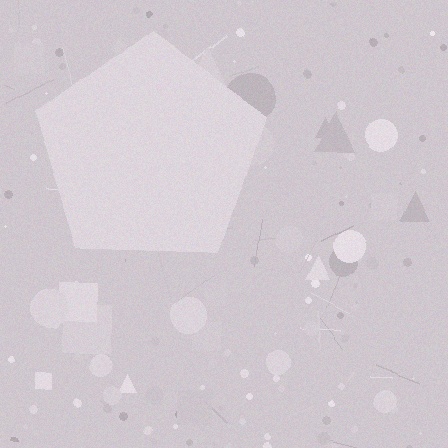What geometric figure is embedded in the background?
A pentagon is embedded in the background.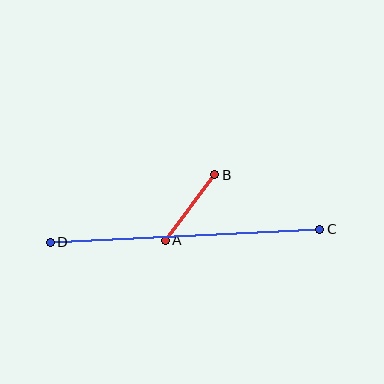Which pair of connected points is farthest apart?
Points C and D are farthest apart.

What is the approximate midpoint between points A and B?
The midpoint is at approximately (190, 207) pixels.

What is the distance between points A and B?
The distance is approximately 82 pixels.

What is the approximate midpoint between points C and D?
The midpoint is at approximately (185, 236) pixels.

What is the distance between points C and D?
The distance is approximately 270 pixels.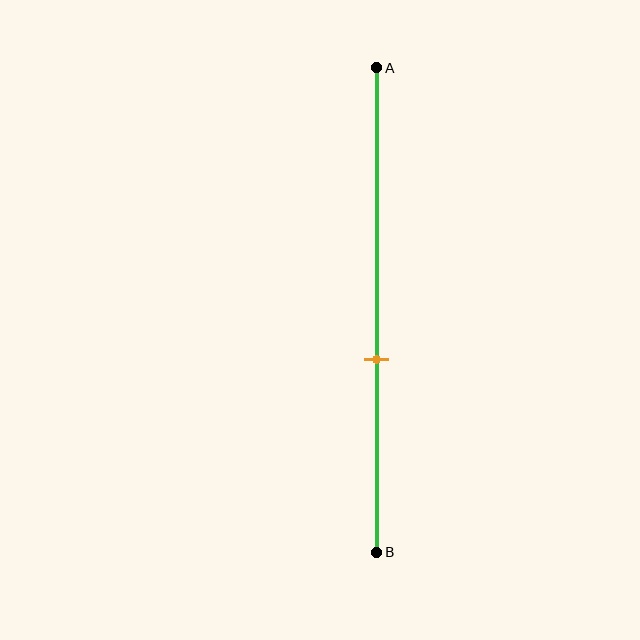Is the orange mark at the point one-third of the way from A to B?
No, the mark is at about 60% from A, not at the 33% one-third point.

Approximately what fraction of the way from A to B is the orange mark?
The orange mark is approximately 60% of the way from A to B.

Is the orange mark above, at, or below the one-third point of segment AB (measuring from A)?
The orange mark is below the one-third point of segment AB.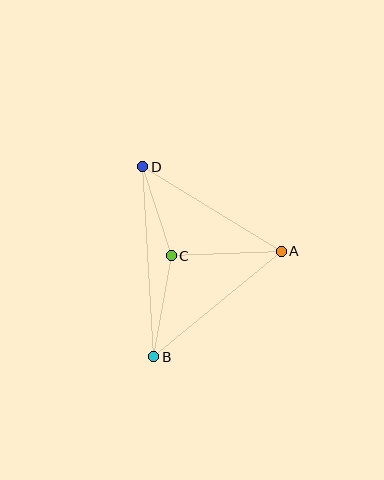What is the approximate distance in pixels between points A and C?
The distance between A and C is approximately 110 pixels.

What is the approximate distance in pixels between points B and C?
The distance between B and C is approximately 102 pixels.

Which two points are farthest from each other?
Points B and D are farthest from each other.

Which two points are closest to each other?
Points C and D are closest to each other.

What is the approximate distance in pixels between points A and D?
The distance between A and D is approximately 163 pixels.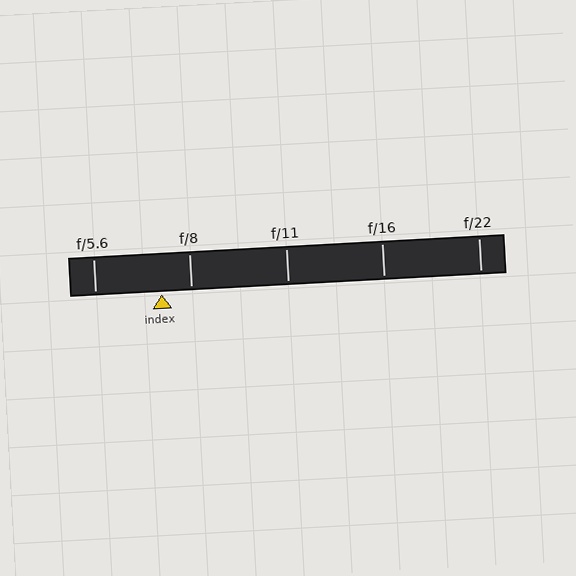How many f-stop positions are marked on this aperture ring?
There are 5 f-stop positions marked.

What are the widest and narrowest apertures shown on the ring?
The widest aperture shown is f/5.6 and the narrowest is f/22.